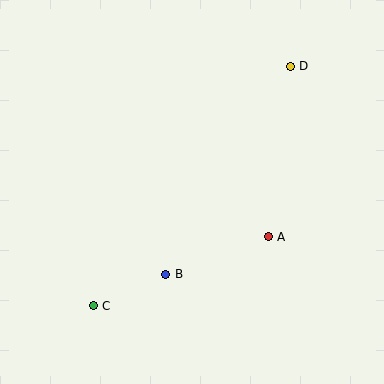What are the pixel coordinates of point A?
Point A is at (268, 237).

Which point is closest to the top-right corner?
Point D is closest to the top-right corner.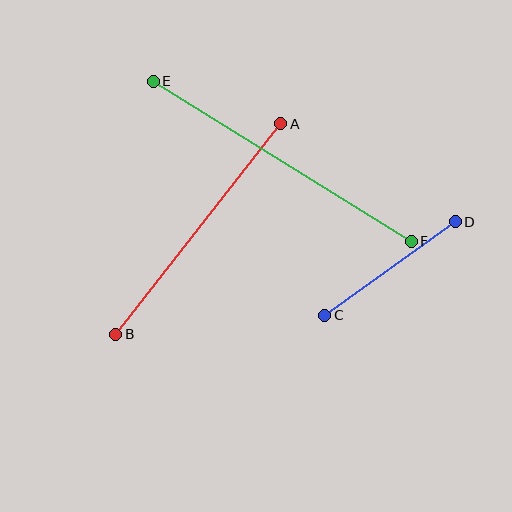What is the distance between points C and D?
The distance is approximately 161 pixels.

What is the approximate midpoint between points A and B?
The midpoint is at approximately (198, 229) pixels.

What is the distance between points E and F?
The distance is approximately 304 pixels.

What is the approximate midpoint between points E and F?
The midpoint is at approximately (282, 161) pixels.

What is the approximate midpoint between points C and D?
The midpoint is at approximately (390, 269) pixels.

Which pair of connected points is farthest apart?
Points E and F are farthest apart.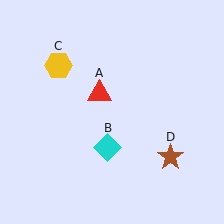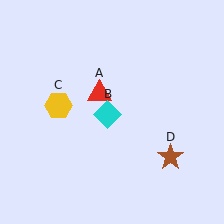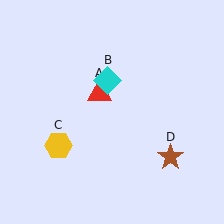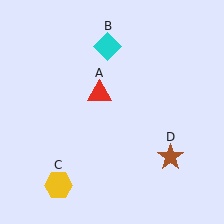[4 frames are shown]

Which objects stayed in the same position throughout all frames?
Red triangle (object A) and brown star (object D) remained stationary.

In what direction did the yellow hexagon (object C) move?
The yellow hexagon (object C) moved down.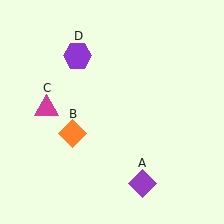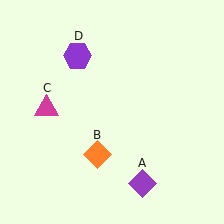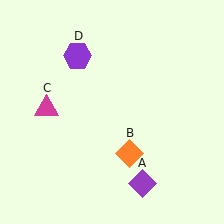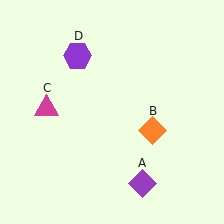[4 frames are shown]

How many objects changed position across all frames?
1 object changed position: orange diamond (object B).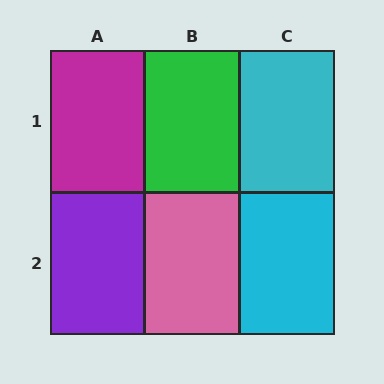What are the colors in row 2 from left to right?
Purple, pink, cyan.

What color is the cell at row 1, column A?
Magenta.